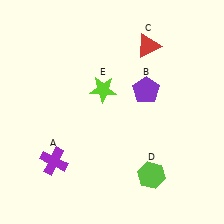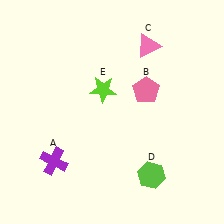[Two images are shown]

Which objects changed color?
B changed from purple to pink. C changed from red to pink.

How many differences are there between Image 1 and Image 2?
There are 2 differences between the two images.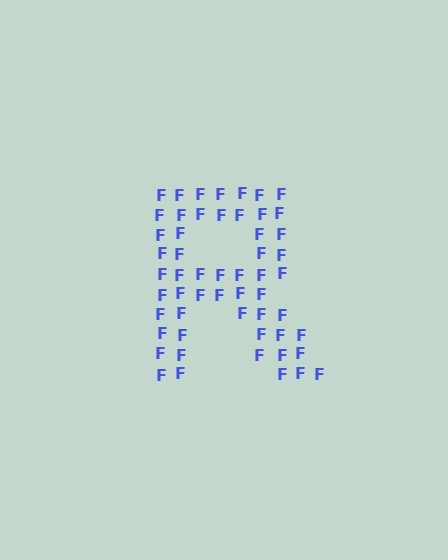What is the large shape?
The large shape is the letter R.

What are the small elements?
The small elements are letter F's.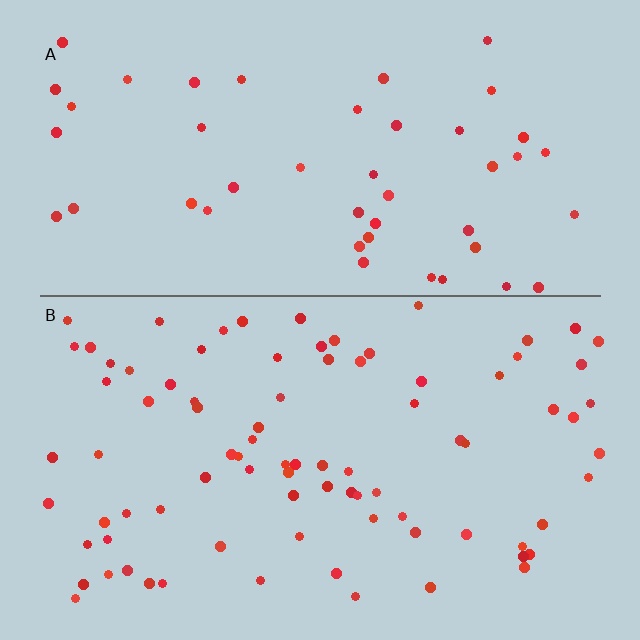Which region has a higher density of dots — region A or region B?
B (the bottom).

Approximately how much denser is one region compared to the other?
Approximately 1.8× — region B over region A.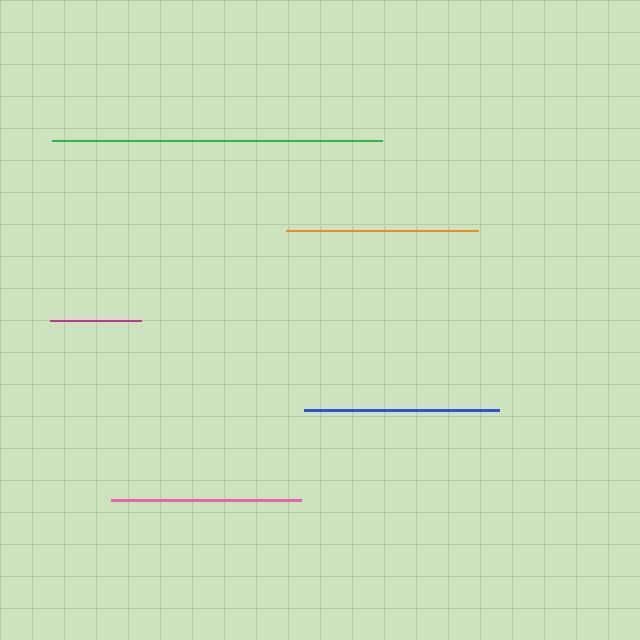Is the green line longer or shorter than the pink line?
The green line is longer than the pink line.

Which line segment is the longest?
The green line is the longest at approximately 330 pixels.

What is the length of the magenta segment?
The magenta segment is approximately 91 pixels long.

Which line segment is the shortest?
The magenta line is the shortest at approximately 91 pixels.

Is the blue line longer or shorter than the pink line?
The blue line is longer than the pink line.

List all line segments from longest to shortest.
From longest to shortest: green, blue, orange, pink, magenta.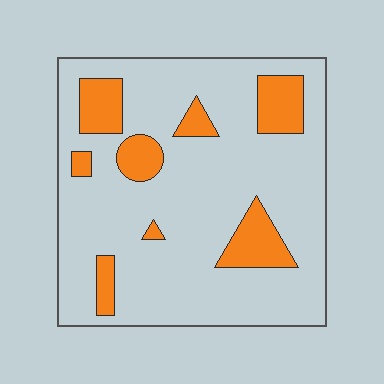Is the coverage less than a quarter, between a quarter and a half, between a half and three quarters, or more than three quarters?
Less than a quarter.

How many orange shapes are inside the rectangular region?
8.